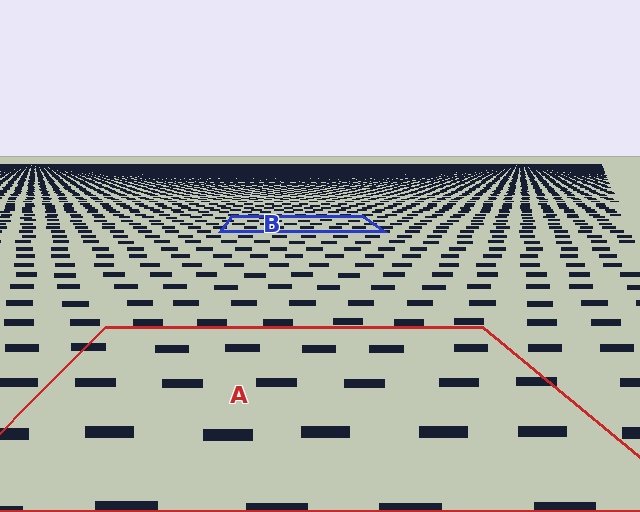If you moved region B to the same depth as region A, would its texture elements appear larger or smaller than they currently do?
They would appear larger. At a closer depth, the same texture elements are projected at a bigger on-screen size.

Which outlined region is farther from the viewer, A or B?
Region B is farther from the viewer — the texture elements inside it appear smaller and more densely packed.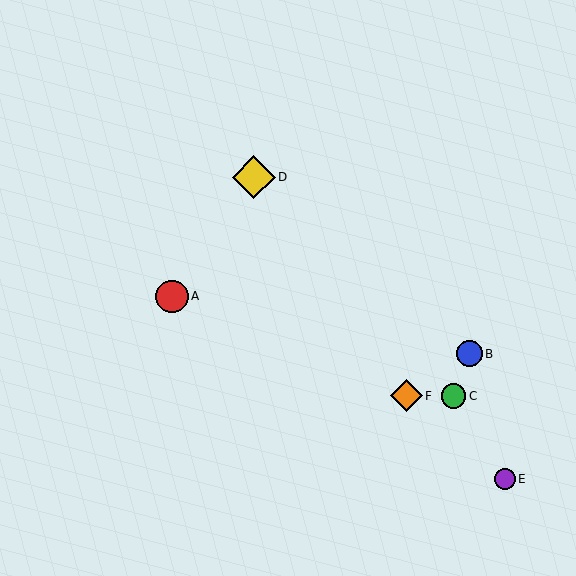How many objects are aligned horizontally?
2 objects (C, F) are aligned horizontally.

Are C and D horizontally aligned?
No, C is at y≈396 and D is at y≈177.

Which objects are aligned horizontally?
Objects C, F are aligned horizontally.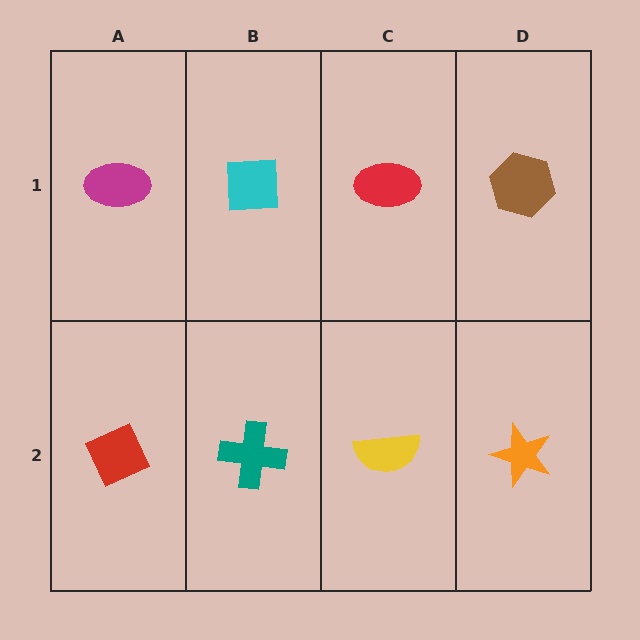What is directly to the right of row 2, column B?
A yellow semicircle.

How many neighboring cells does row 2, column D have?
2.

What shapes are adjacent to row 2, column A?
A magenta ellipse (row 1, column A), a teal cross (row 2, column B).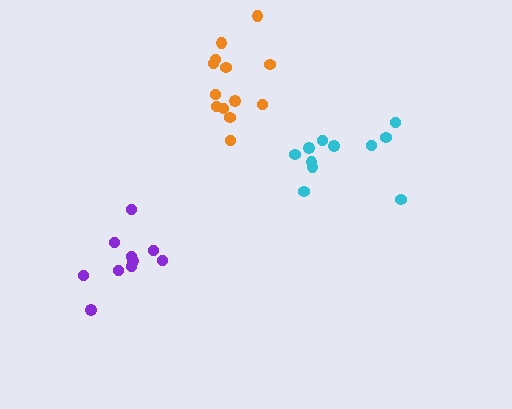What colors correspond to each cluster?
The clusters are colored: orange, purple, cyan.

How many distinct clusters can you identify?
There are 3 distinct clusters.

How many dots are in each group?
Group 1: 13 dots, Group 2: 10 dots, Group 3: 11 dots (34 total).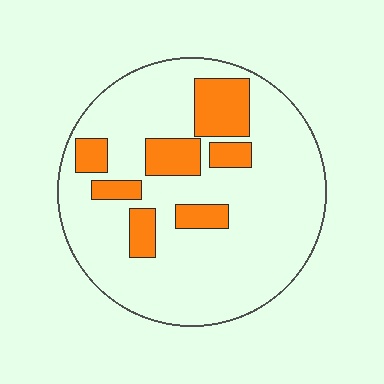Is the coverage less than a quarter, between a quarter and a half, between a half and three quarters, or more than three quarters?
Less than a quarter.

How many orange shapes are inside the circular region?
7.